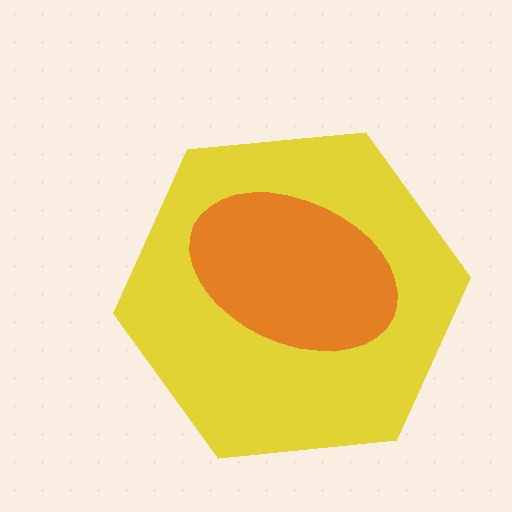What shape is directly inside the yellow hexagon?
The orange ellipse.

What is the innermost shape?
The orange ellipse.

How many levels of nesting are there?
2.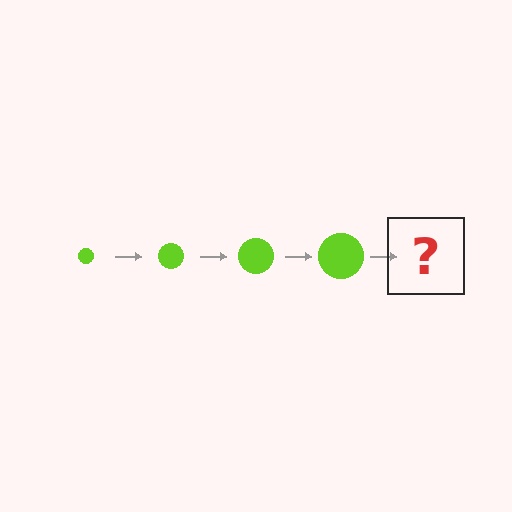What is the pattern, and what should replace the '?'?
The pattern is that the circle gets progressively larger each step. The '?' should be a lime circle, larger than the previous one.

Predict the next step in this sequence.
The next step is a lime circle, larger than the previous one.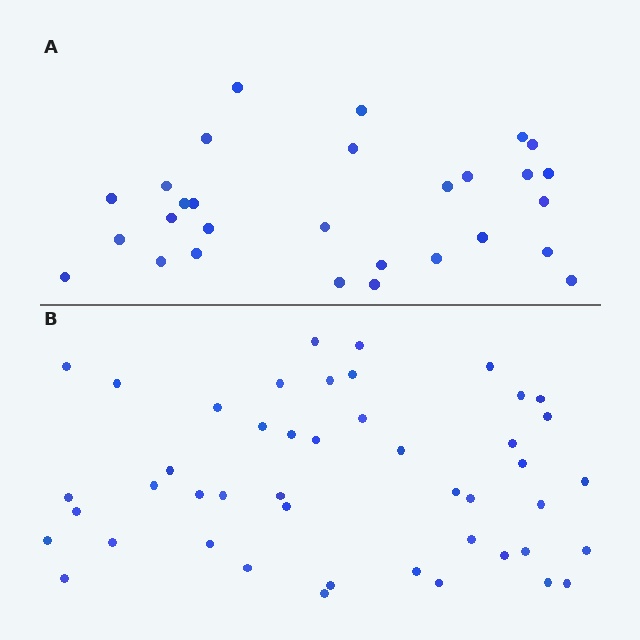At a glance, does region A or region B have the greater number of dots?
Region B (the bottom region) has more dots.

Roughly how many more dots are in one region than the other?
Region B has approximately 15 more dots than region A.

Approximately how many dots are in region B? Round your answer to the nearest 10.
About 50 dots. (The exact count is 46, which rounds to 50.)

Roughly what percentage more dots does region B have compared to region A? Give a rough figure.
About 60% more.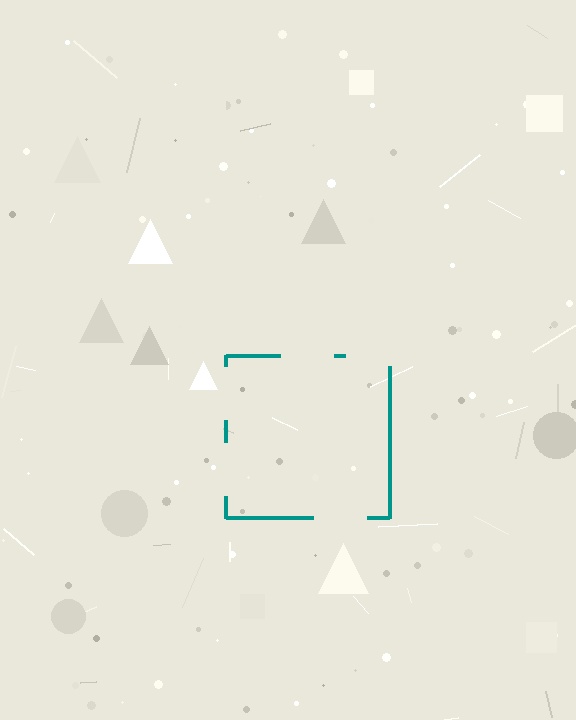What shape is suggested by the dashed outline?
The dashed outline suggests a square.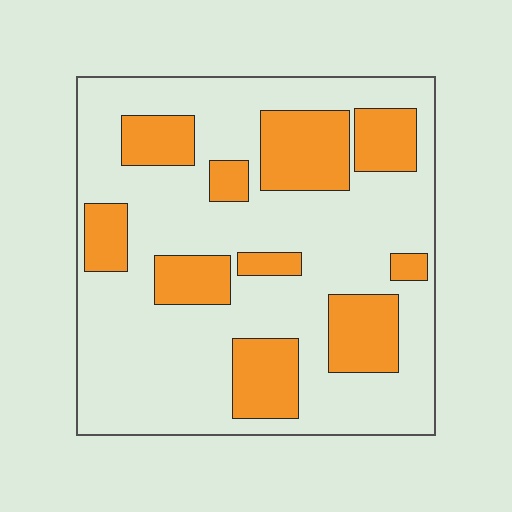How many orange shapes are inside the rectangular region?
10.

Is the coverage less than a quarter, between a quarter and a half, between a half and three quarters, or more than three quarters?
Between a quarter and a half.